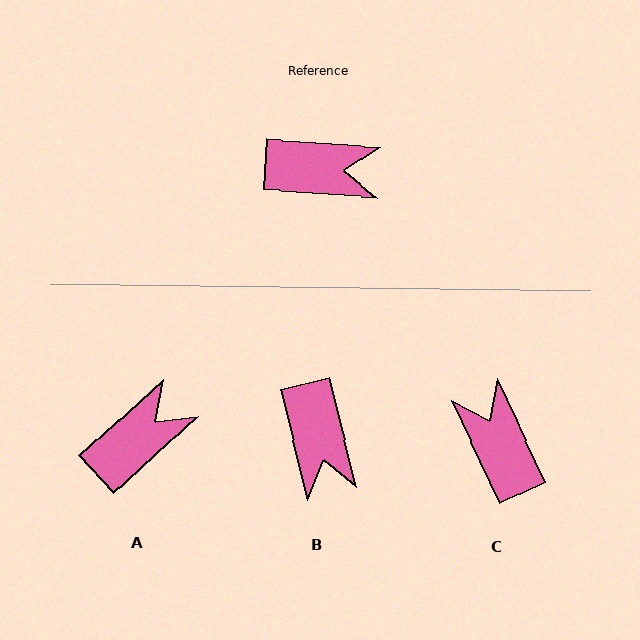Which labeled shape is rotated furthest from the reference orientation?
C, about 119 degrees away.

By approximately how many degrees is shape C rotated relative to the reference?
Approximately 119 degrees counter-clockwise.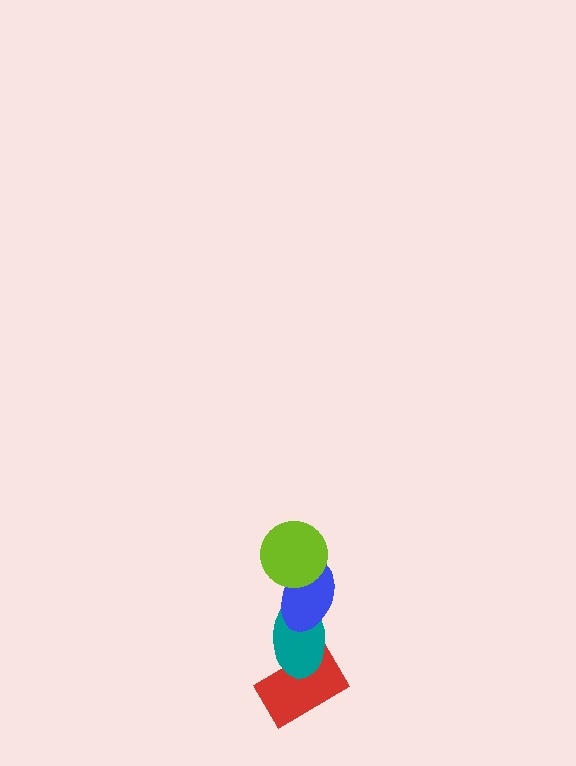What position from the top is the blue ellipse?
The blue ellipse is 2nd from the top.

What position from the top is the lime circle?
The lime circle is 1st from the top.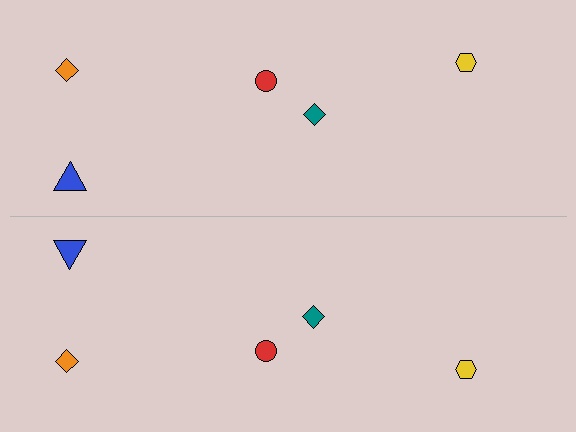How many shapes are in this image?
There are 10 shapes in this image.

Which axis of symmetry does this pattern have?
The pattern has a horizontal axis of symmetry running through the center of the image.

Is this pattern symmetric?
Yes, this pattern has bilateral (reflection) symmetry.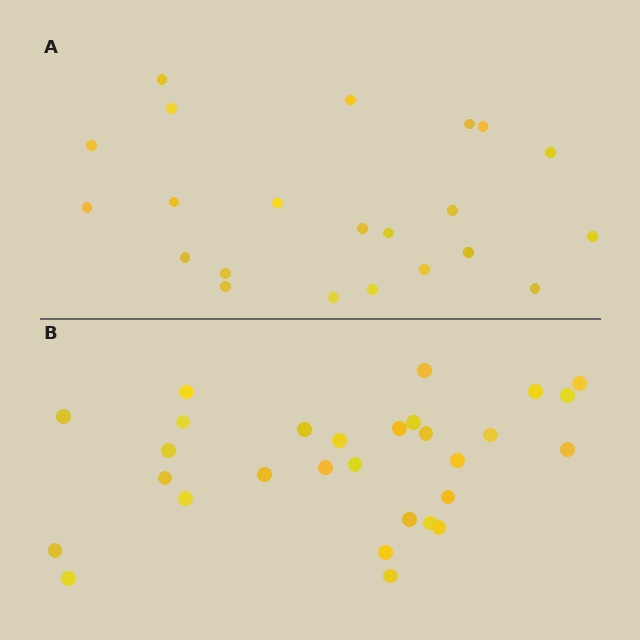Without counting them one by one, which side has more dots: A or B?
Region B (the bottom region) has more dots.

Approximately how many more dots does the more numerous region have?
Region B has roughly 8 or so more dots than region A.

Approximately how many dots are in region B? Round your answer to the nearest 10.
About 30 dots. (The exact count is 29, which rounds to 30.)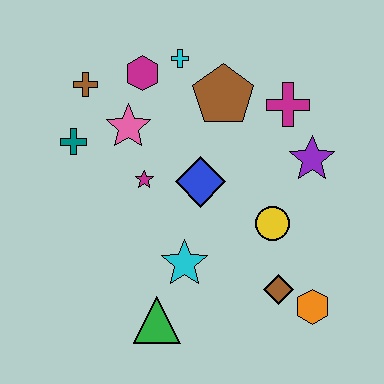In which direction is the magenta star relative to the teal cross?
The magenta star is to the right of the teal cross.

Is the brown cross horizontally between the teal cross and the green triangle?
Yes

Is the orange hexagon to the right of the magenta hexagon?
Yes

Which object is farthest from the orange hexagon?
The brown cross is farthest from the orange hexagon.